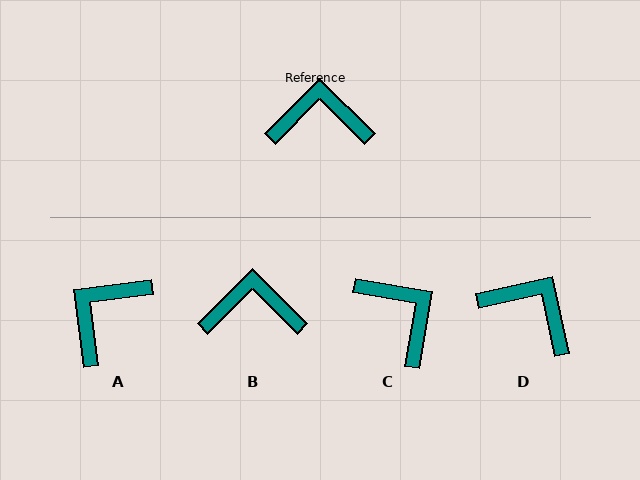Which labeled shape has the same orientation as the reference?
B.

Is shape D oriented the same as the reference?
No, it is off by about 33 degrees.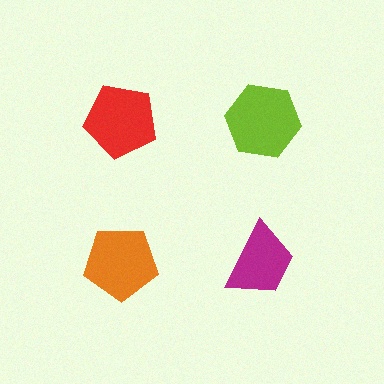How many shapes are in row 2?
2 shapes.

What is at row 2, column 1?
An orange pentagon.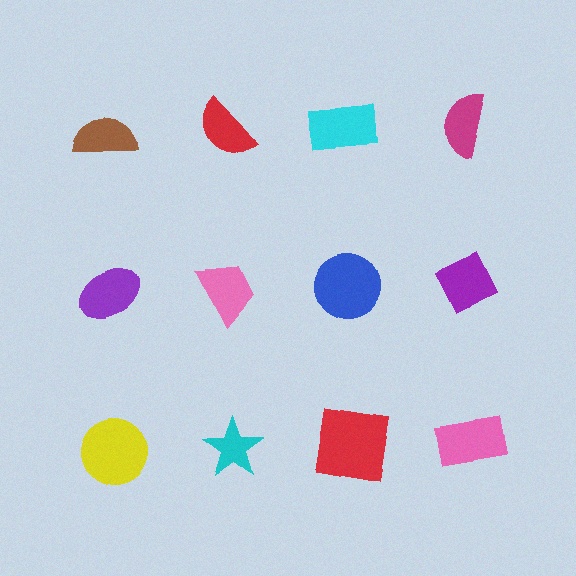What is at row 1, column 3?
A cyan rectangle.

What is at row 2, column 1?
A purple ellipse.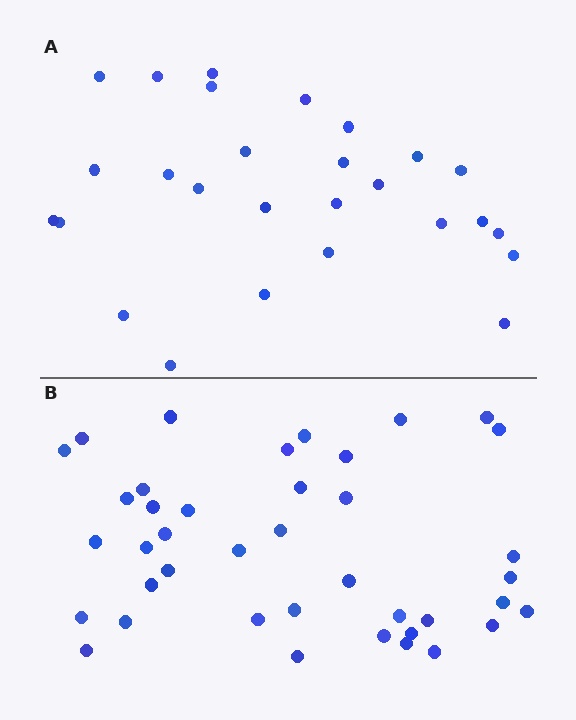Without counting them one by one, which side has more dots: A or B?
Region B (the bottom region) has more dots.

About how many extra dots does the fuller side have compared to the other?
Region B has approximately 15 more dots than region A.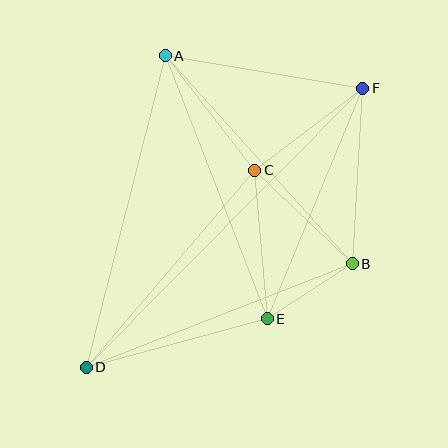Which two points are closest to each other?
Points B and E are closest to each other.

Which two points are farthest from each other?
Points D and F are farthest from each other.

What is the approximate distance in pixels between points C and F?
The distance between C and F is approximately 136 pixels.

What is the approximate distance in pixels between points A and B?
The distance between A and B is approximately 280 pixels.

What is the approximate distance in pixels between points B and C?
The distance between B and C is approximately 135 pixels.